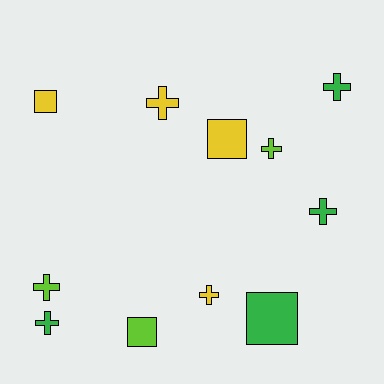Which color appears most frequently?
Yellow, with 4 objects.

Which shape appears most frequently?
Cross, with 7 objects.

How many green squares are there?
There is 1 green square.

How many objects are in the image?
There are 11 objects.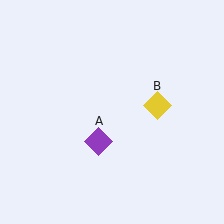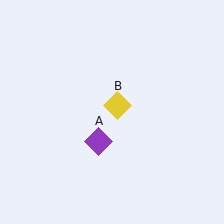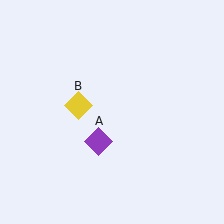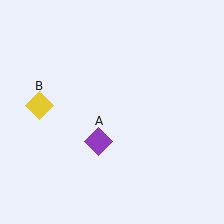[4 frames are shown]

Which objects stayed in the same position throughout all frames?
Purple diamond (object A) remained stationary.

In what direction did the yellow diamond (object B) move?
The yellow diamond (object B) moved left.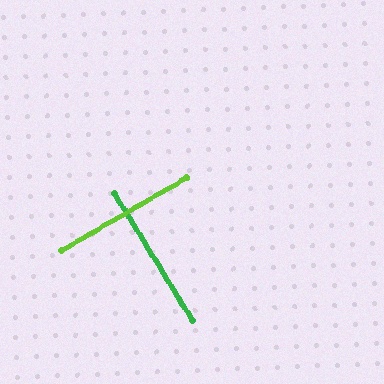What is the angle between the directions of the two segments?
Approximately 89 degrees.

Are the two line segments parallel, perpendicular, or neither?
Perpendicular — they meet at approximately 89°.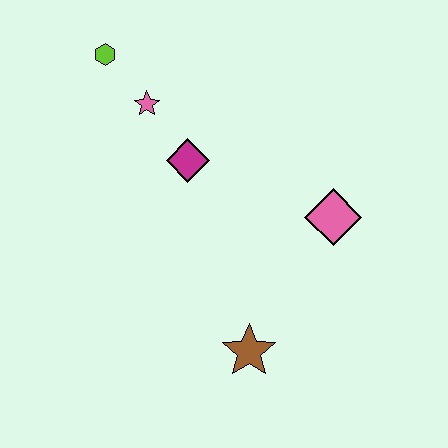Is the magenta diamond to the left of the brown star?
Yes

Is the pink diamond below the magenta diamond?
Yes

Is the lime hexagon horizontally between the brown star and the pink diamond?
No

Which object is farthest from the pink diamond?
The lime hexagon is farthest from the pink diamond.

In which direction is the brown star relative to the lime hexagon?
The brown star is below the lime hexagon.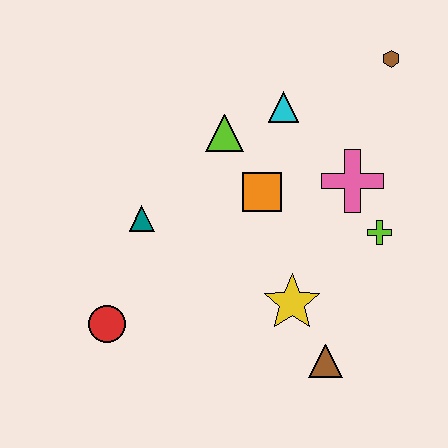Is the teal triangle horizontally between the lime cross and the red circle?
Yes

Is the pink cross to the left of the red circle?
No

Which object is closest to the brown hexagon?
The cyan triangle is closest to the brown hexagon.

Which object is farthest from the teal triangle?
The brown hexagon is farthest from the teal triangle.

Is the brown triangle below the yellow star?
Yes